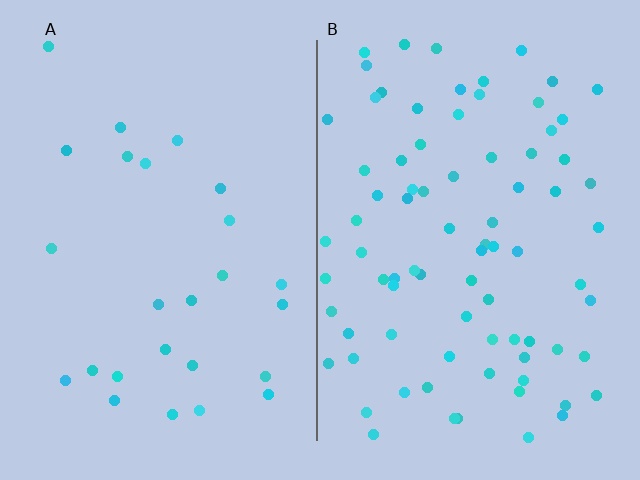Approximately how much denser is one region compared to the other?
Approximately 3.2× — region B over region A.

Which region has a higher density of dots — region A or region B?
B (the right).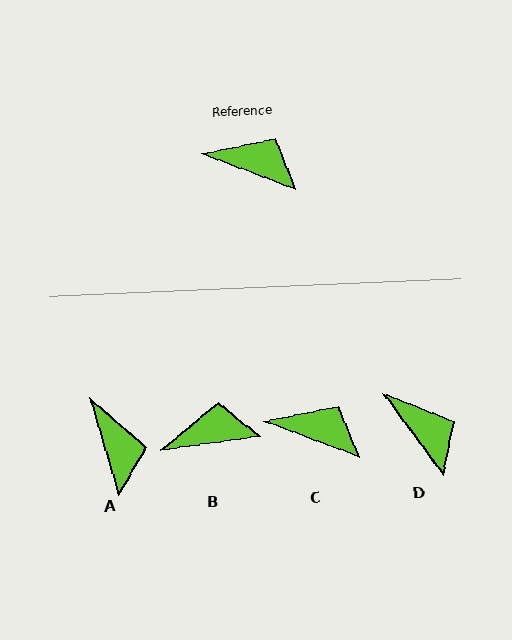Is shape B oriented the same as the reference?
No, it is off by about 29 degrees.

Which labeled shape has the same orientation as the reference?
C.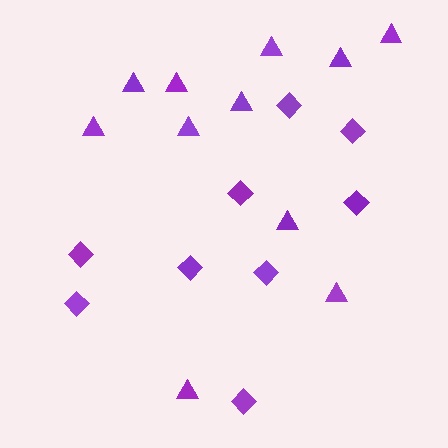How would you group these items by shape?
There are 2 groups: one group of diamonds (9) and one group of triangles (11).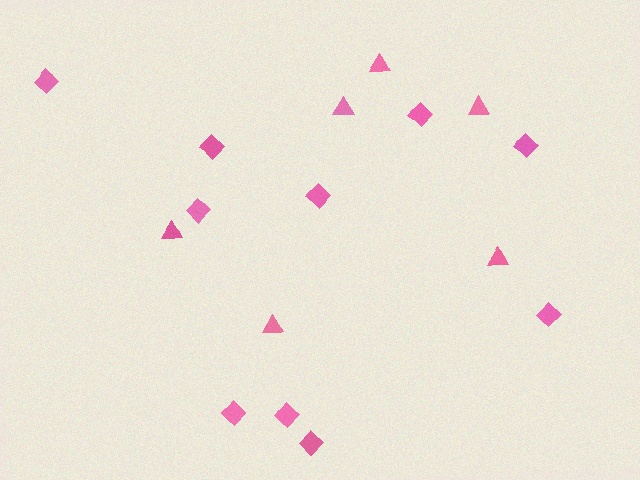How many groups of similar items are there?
There are 2 groups: one group of triangles (6) and one group of diamonds (10).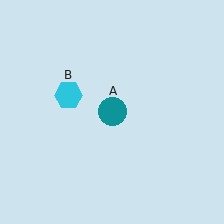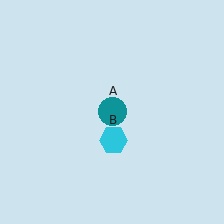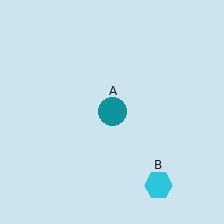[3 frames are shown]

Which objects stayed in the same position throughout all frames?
Teal circle (object A) remained stationary.